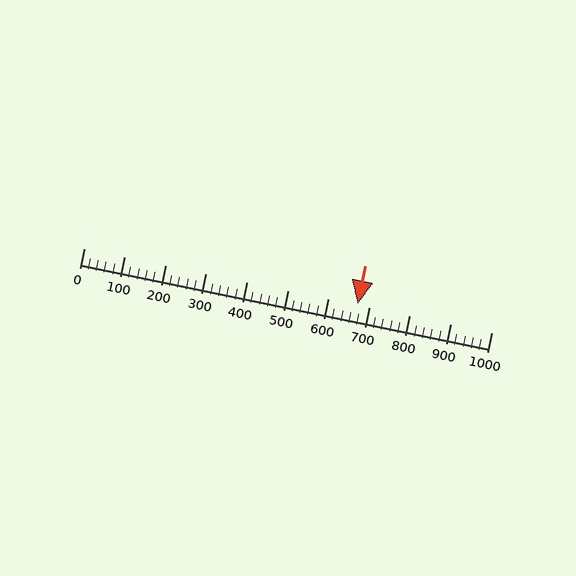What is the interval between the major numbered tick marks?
The major tick marks are spaced 100 units apart.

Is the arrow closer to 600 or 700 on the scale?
The arrow is closer to 700.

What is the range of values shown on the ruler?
The ruler shows values from 0 to 1000.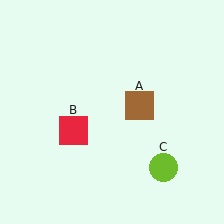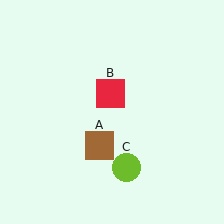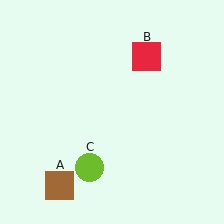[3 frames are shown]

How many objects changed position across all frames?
3 objects changed position: brown square (object A), red square (object B), lime circle (object C).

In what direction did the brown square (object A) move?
The brown square (object A) moved down and to the left.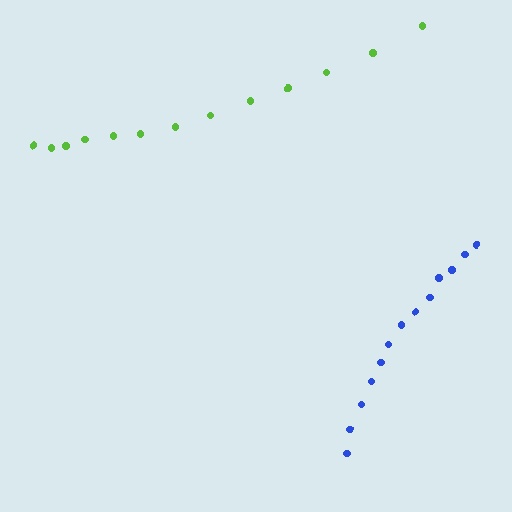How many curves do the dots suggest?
There are 2 distinct paths.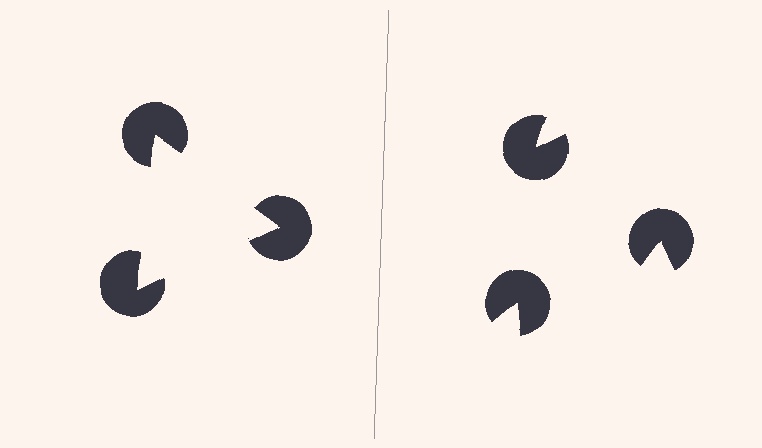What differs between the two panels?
The pac-man discs are positioned identically on both sides; only the wedge orientations differ. On the left they align to a triangle; on the right they are misaligned.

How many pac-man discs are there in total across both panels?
6 — 3 on each side.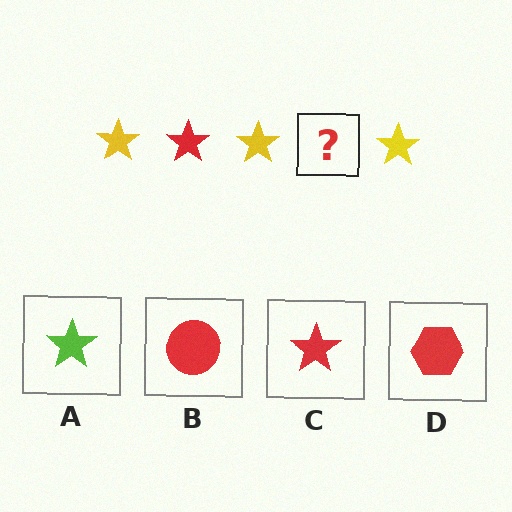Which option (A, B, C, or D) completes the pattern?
C.